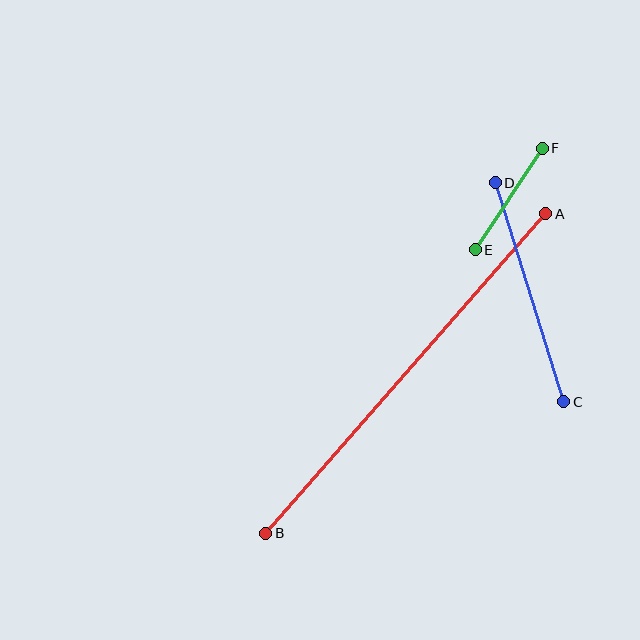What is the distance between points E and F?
The distance is approximately 122 pixels.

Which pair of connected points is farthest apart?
Points A and B are farthest apart.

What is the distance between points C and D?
The distance is approximately 230 pixels.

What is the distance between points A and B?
The distance is approximately 425 pixels.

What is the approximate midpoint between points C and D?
The midpoint is at approximately (530, 292) pixels.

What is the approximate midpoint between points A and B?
The midpoint is at approximately (406, 374) pixels.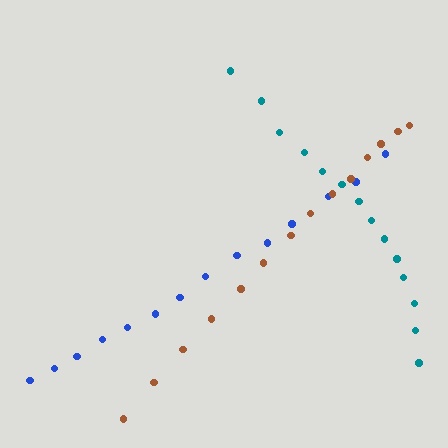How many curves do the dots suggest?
There are 3 distinct paths.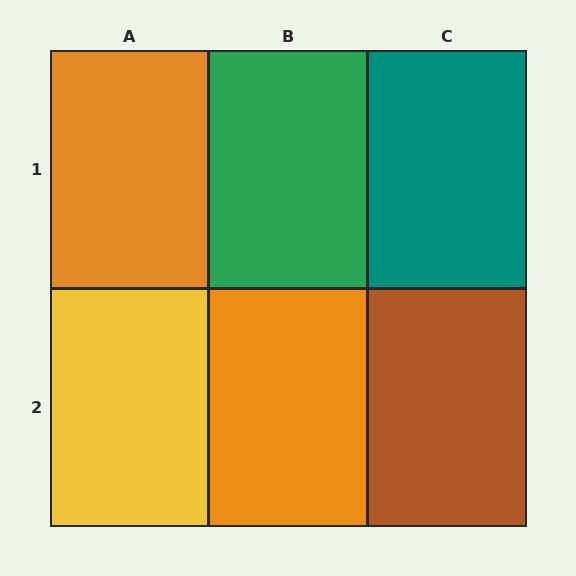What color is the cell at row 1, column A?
Orange.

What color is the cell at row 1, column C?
Teal.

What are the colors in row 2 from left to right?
Yellow, orange, brown.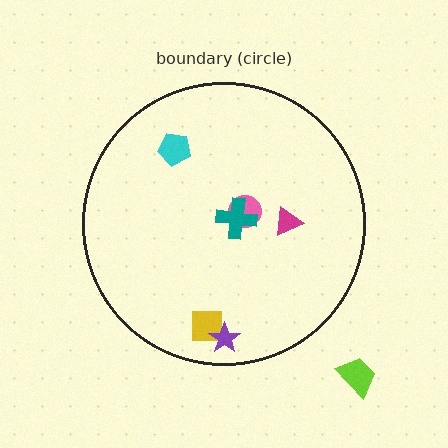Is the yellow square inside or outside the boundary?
Inside.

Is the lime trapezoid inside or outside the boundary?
Outside.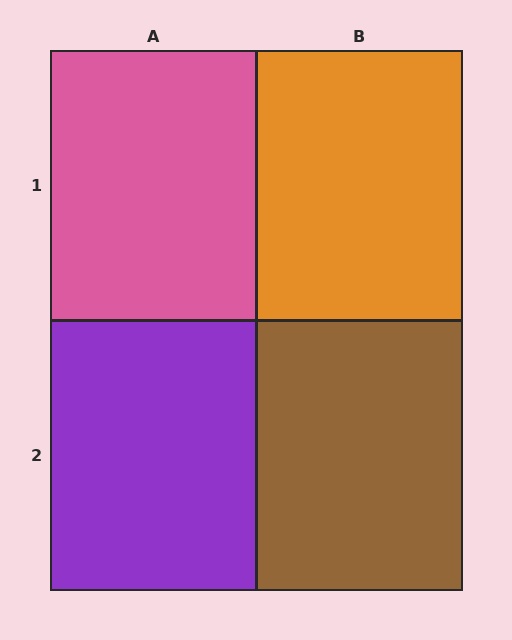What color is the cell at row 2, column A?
Purple.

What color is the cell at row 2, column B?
Brown.